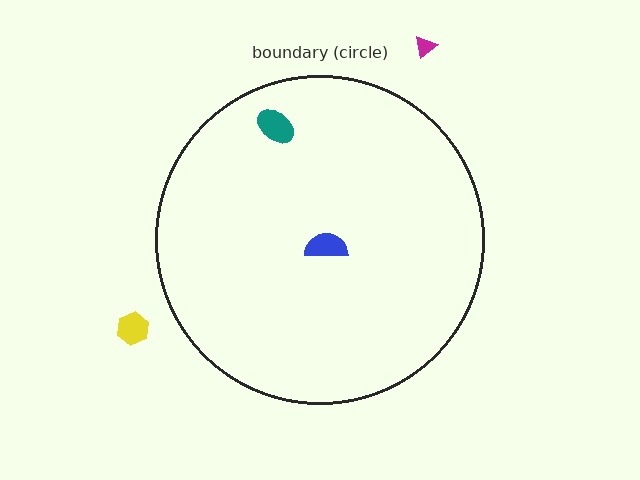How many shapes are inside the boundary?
2 inside, 2 outside.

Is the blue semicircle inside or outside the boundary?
Inside.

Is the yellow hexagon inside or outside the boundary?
Outside.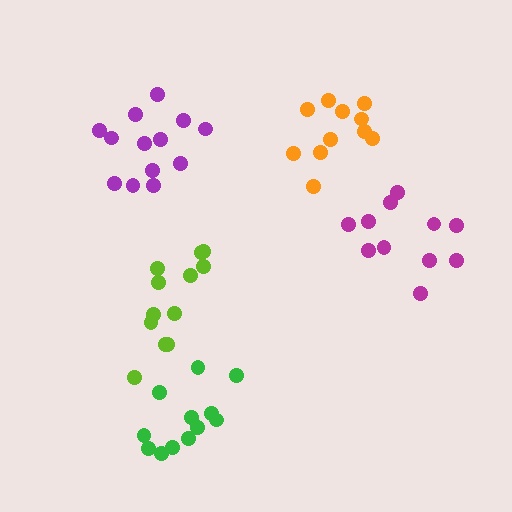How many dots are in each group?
Group 1: 11 dots, Group 2: 12 dots, Group 3: 12 dots, Group 4: 13 dots, Group 5: 11 dots (59 total).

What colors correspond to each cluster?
The clusters are colored: magenta, lime, green, purple, orange.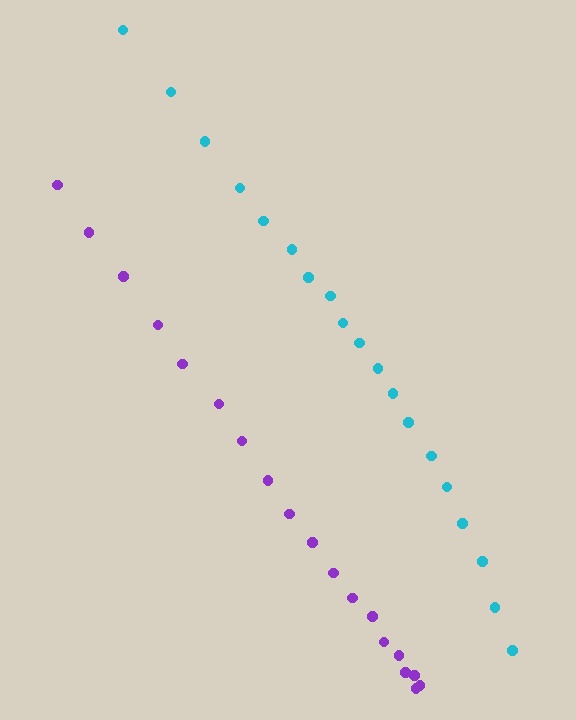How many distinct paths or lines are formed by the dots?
There are 2 distinct paths.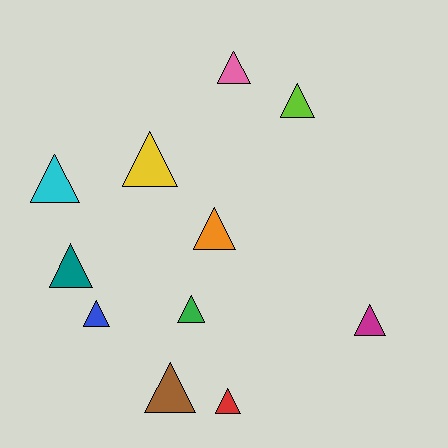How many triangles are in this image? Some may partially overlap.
There are 11 triangles.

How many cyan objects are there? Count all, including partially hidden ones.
There is 1 cyan object.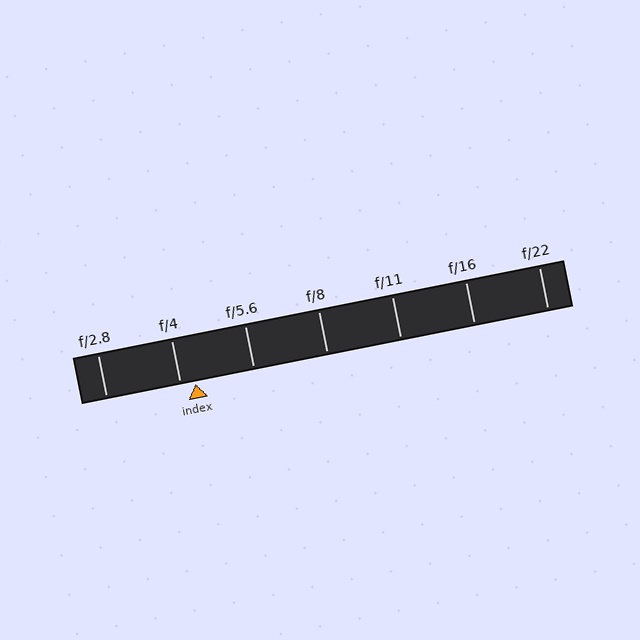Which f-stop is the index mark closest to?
The index mark is closest to f/4.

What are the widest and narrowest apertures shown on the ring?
The widest aperture shown is f/2.8 and the narrowest is f/22.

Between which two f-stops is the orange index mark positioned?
The index mark is between f/4 and f/5.6.